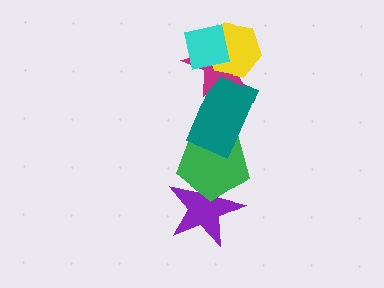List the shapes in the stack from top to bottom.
From top to bottom: the cyan square, the yellow hexagon, the magenta star, the teal rectangle, the green pentagon, the purple star.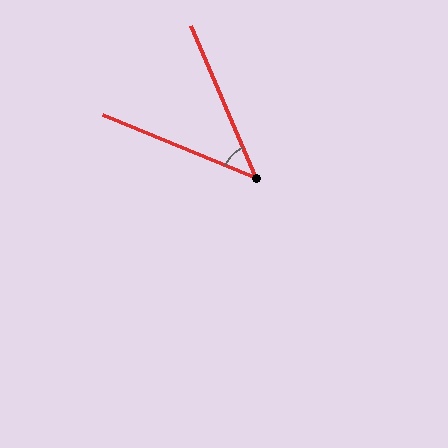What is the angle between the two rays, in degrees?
Approximately 44 degrees.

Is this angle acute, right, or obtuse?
It is acute.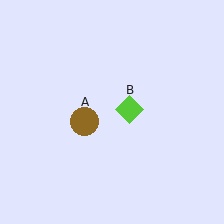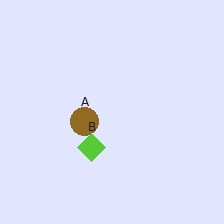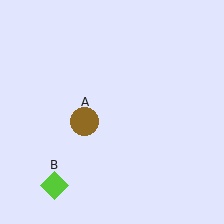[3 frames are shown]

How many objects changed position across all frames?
1 object changed position: lime diamond (object B).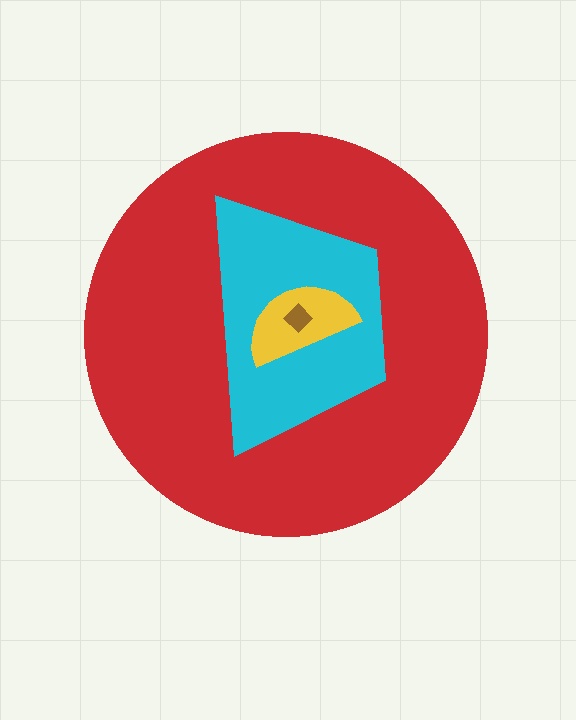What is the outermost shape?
The red circle.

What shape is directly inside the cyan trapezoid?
The yellow semicircle.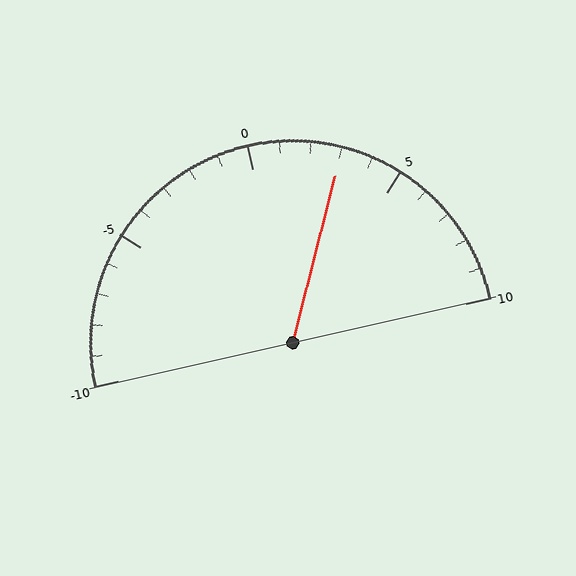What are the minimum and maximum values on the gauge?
The gauge ranges from -10 to 10.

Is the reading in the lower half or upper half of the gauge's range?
The reading is in the upper half of the range (-10 to 10).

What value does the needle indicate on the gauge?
The needle indicates approximately 3.